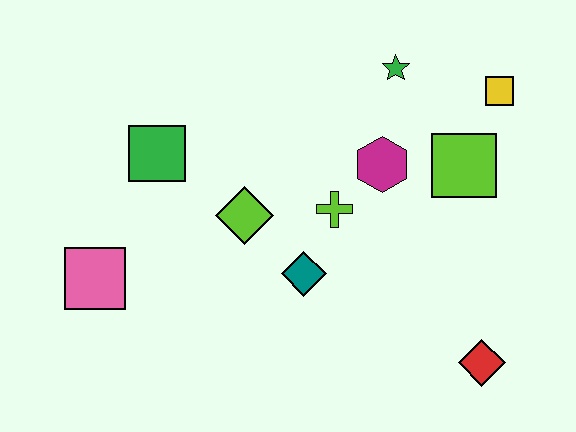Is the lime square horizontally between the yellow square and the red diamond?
No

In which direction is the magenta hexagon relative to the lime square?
The magenta hexagon is to the left of the lime square.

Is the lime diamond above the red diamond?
Yes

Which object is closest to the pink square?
The green square is closest to the pink square.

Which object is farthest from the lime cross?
The pink square is farthest from the lime cross.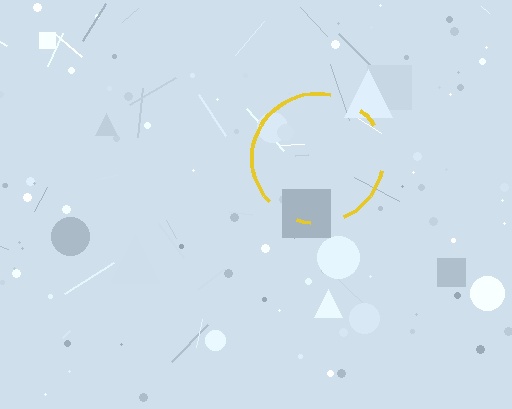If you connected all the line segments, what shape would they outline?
They would outline a circle.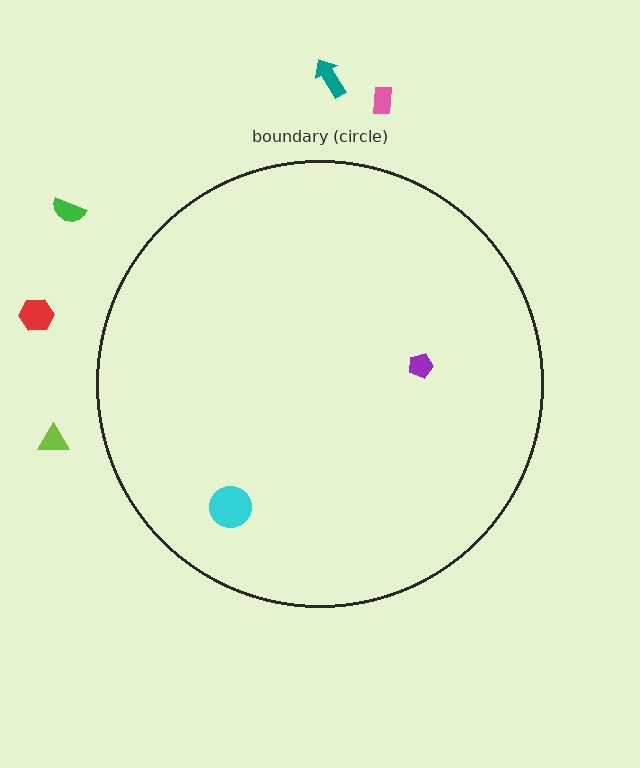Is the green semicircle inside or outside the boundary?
Outside.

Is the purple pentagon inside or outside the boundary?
Inside.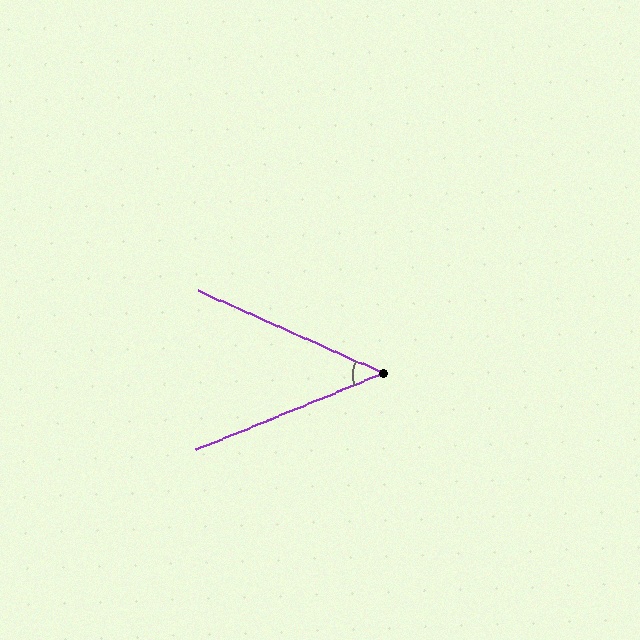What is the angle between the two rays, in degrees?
Approximately 46 degrees.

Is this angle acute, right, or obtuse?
It is acute.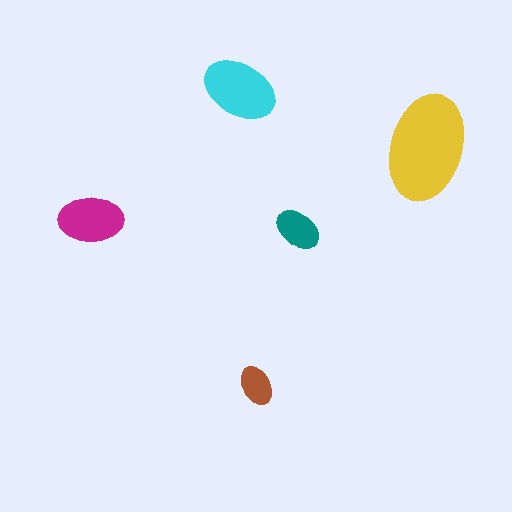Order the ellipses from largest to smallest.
the yellow one, the cyan one, the magenta one, the teal one, the brown one.